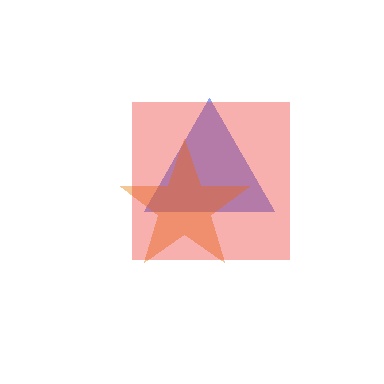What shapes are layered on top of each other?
The layered shapes are: a blue triangle, an orange star, a red square.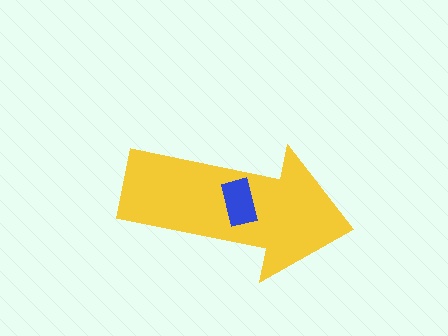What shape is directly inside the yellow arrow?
The blue rectangle.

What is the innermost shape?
The blue rectangle.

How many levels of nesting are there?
2.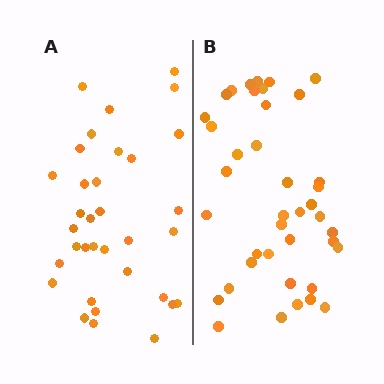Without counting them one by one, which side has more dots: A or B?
Region B (the right region) has more dots.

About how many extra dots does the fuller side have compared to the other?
Region B has about 6 more dots than region A.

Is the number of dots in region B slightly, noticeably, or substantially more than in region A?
Region B has only slightly more — the two regions are fairly close. The ratio is roughly 1.2 to 1.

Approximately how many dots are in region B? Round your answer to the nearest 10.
About 40 dots.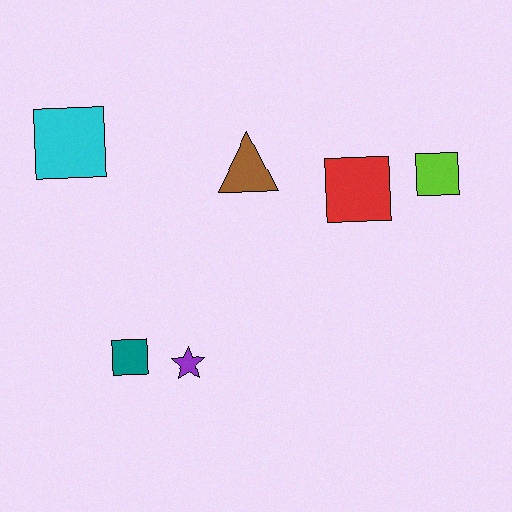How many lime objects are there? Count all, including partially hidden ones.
There is 1 lime object.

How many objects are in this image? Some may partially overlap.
There are 6 objects.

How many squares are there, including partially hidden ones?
There are 4 squares.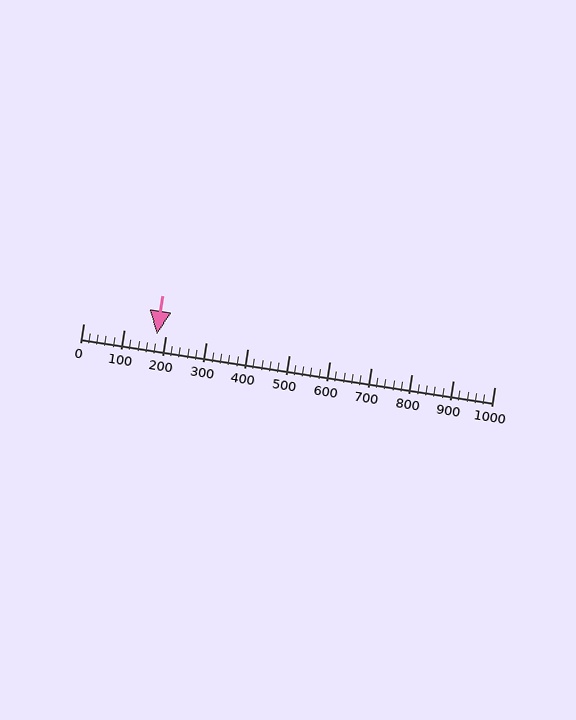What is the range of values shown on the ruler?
The ruler shows values from 0 to 1000.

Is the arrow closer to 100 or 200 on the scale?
The arrow is closer to 200.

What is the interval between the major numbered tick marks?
The major tick marks are spaced 100 units apart.